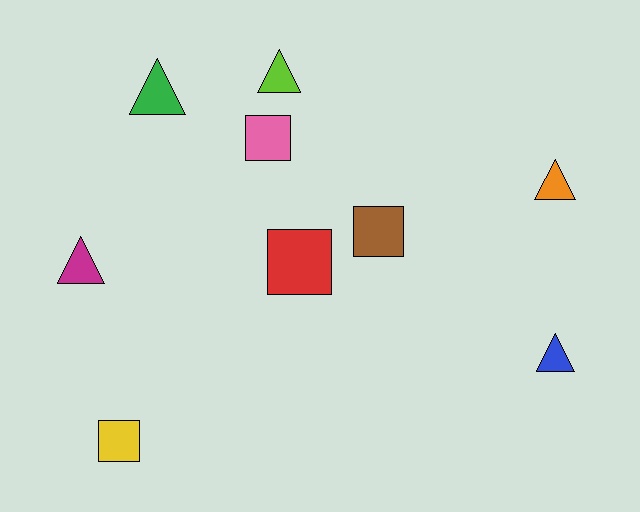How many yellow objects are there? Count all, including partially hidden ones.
There is 1 yellow object.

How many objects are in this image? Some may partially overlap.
There are 9 objects.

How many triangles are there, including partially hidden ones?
There are 5 triangles.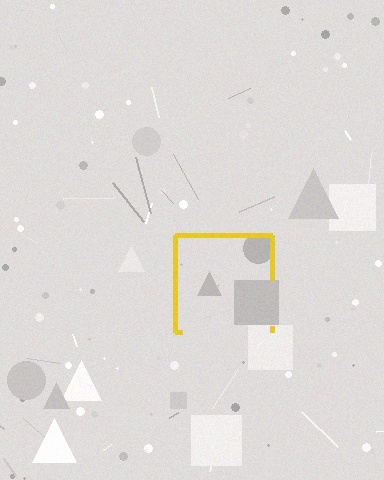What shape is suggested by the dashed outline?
The dashed outline suggests a square.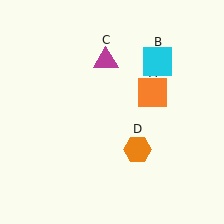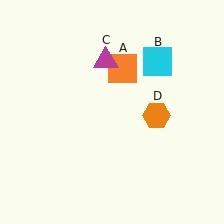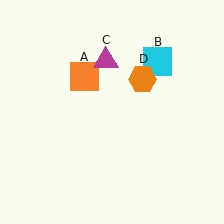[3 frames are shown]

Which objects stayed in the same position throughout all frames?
Cyan square (object B) and magenta triangle (object C) remained stationary.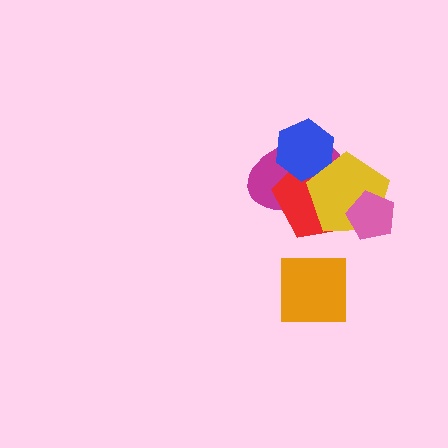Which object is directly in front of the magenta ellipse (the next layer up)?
The red pentagon is directly in front of the magenta ellipse.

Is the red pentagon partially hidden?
Yes, it is partially covered by another shape.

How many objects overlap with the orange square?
0 objects overlap with the orange square.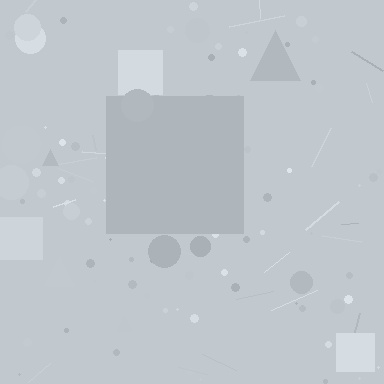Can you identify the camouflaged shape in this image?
The camouflaged shape is a square.